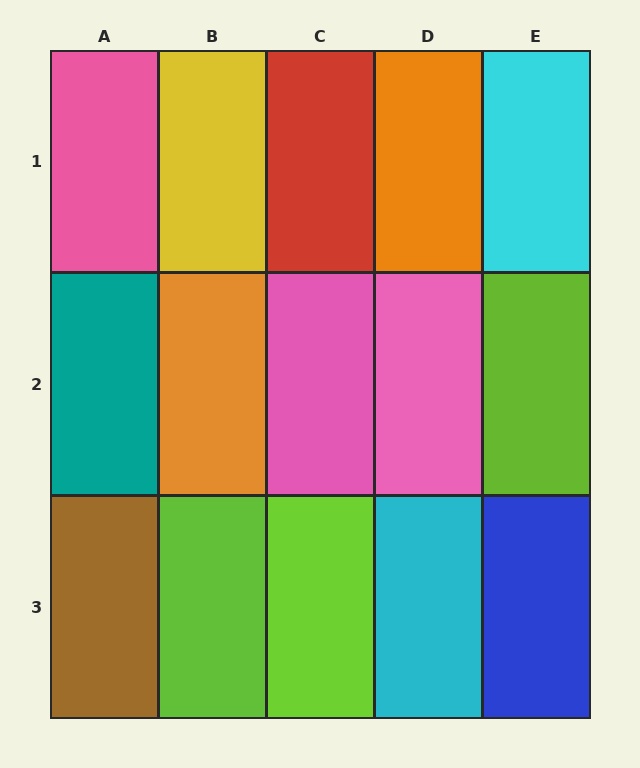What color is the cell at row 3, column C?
Lime.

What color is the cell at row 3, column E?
Blue.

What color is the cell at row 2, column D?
Pink.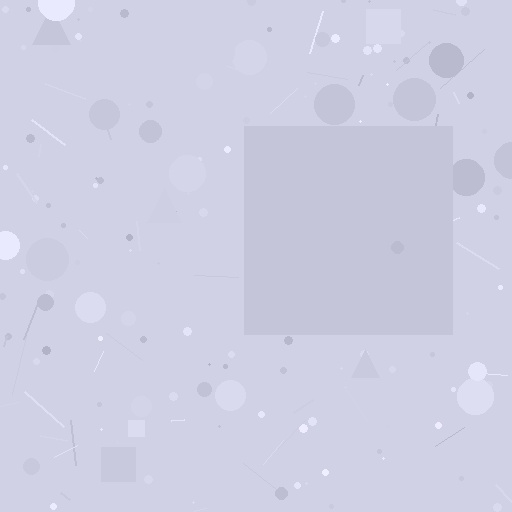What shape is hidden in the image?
A square is hidden in the image.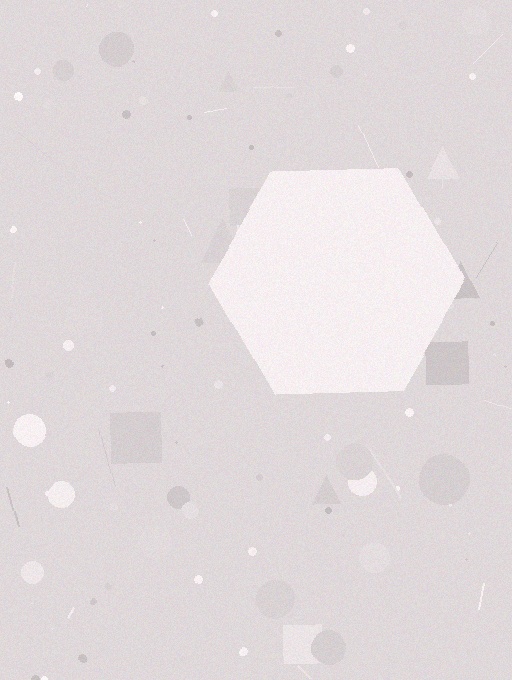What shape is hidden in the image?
A hexagon is hidden in the image.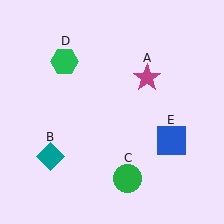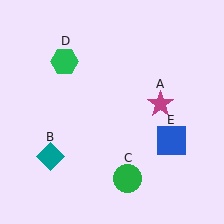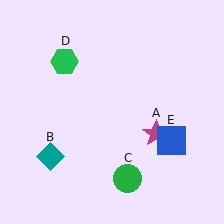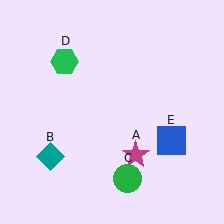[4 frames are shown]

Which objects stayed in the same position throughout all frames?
Teal diamond (object B) and green circle (object C) and green hexagon (object D) and blue square (object E) remained stationary.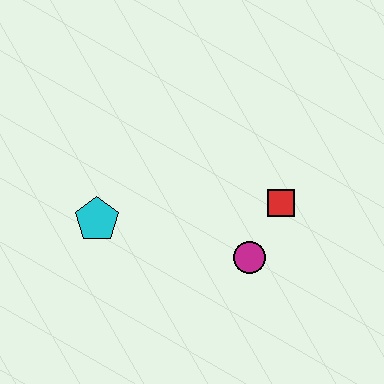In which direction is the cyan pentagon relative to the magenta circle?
The cyan pentagon is to the left of the magenta circle.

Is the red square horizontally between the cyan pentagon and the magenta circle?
No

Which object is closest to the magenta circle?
The red square is closest to the magenta circle.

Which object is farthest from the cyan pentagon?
The red square is farthest from the cyan pentagon.